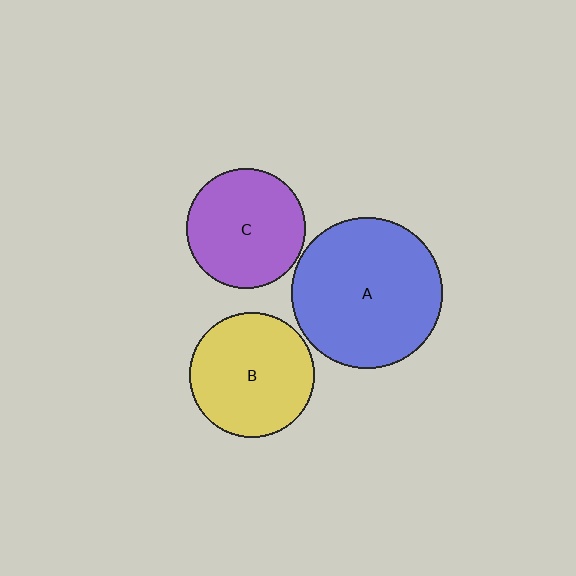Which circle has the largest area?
Circle A (blue).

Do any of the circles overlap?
No, none of the circles overlap.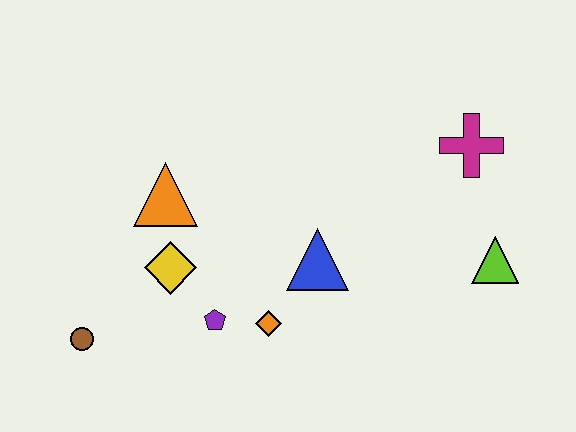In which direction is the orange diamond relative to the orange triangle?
The orange diamond is below the orange triangle.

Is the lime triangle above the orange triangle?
No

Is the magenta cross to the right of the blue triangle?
Yes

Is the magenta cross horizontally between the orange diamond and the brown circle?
No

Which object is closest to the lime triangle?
The magenta cross is closest to the lime triangle.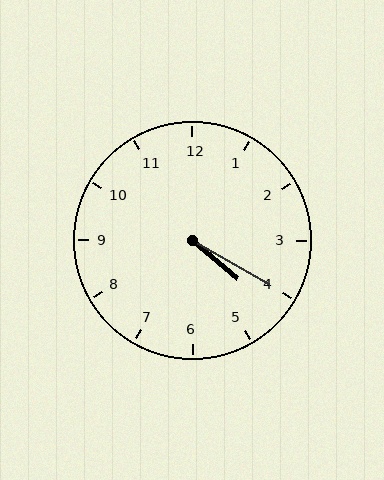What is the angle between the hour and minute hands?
Approximately 10 degrees.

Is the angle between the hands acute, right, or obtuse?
It is acute.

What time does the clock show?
4:20.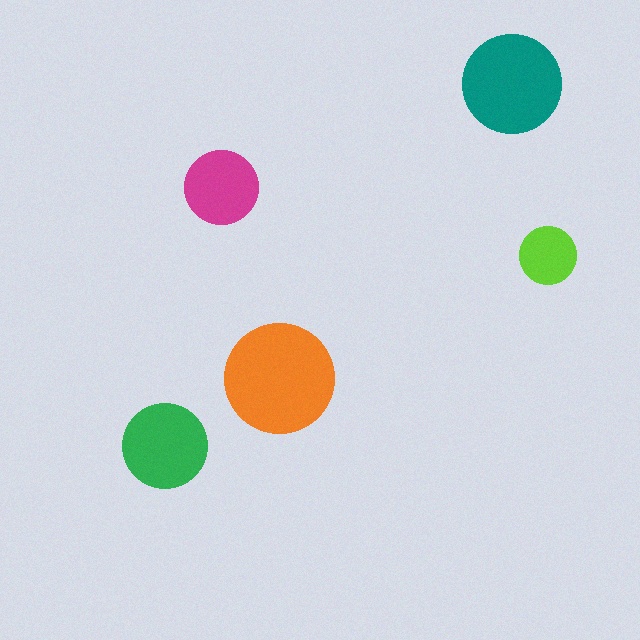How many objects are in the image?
There are 5 objects in the image.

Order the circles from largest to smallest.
the orange one, the teal one, the green one, the magenta one, the lime one.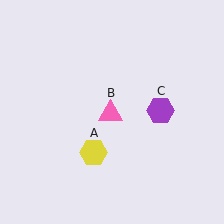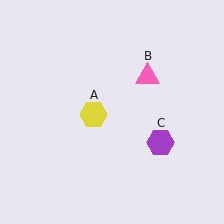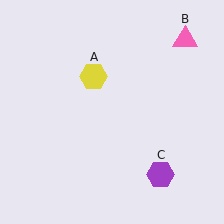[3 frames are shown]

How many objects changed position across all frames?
3 objects changed position: yellow hexagon (object A), pink triangle (object B), purple hexagon (object C).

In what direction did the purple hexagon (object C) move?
The purple hexagon (object C) moved down.